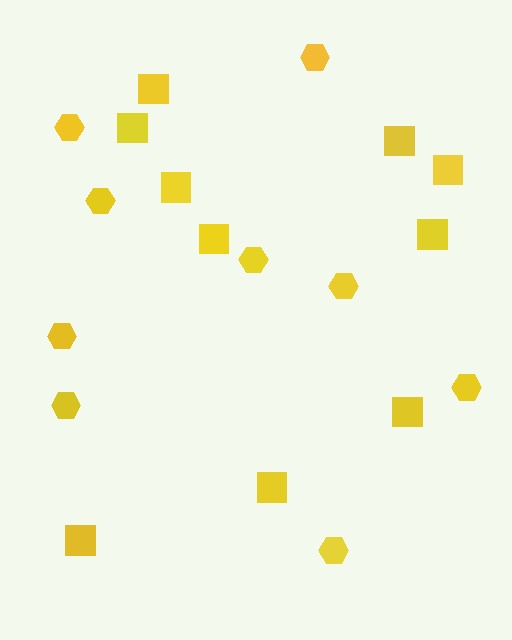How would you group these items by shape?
There are 2 groups: one group of squares (10) and one group of hexagons (9).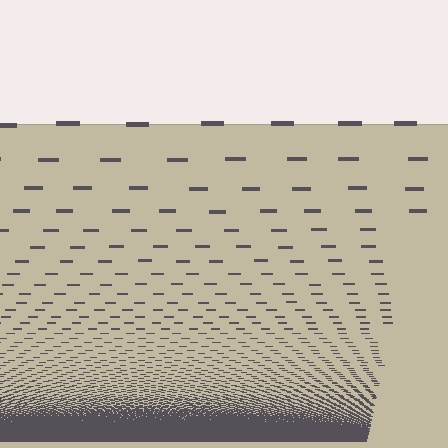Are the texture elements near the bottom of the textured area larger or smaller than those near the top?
Smaller. The gradient is inverted — elements near the bottom are smaller and denser.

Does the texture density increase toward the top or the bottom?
Density increases toward the bottom.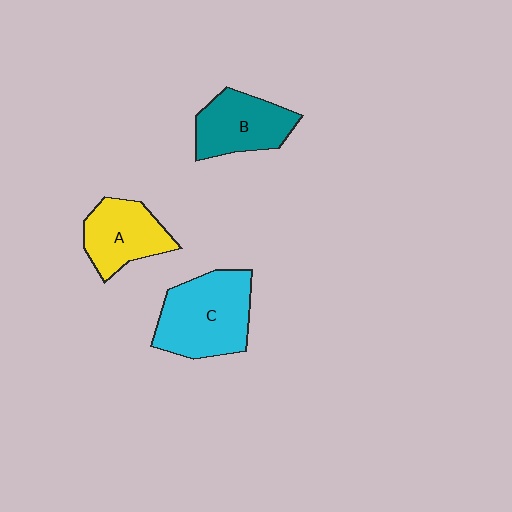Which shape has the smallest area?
Shape A (yellow).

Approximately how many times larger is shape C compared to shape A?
Approximately 1.4 times.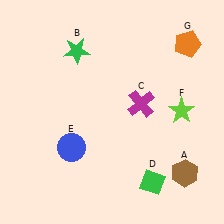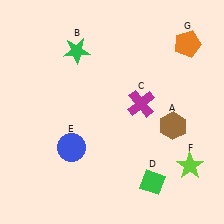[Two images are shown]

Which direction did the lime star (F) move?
The lime star (F) moved down.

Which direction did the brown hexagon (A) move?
The brown hexagon (A) moved up.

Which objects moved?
The objects that moved are: the brown hexagon (A), the lime star (F).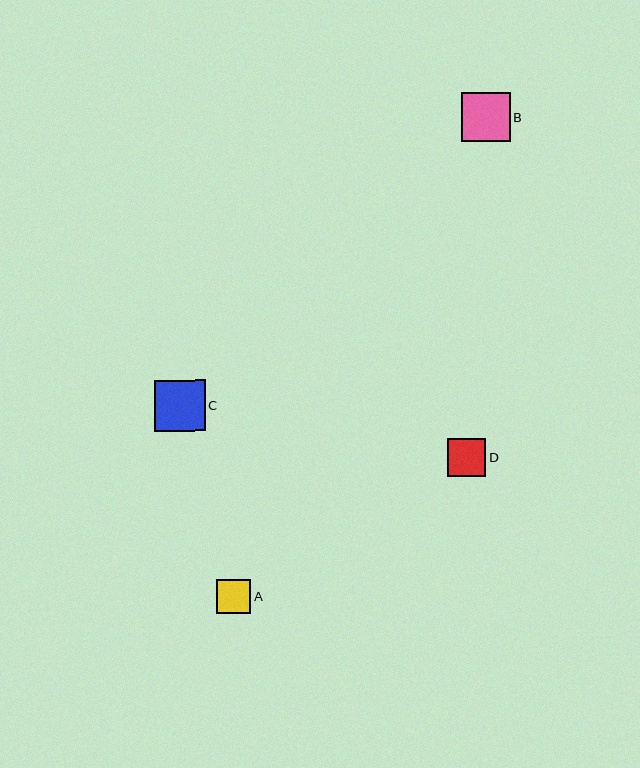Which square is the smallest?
Square A is the smallest with a size of approximately 34 pixels.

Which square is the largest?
Square C is the largest with a size of approximately 51 pixels.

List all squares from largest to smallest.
From largest to smallest: C, B, D, A.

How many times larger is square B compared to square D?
Square B is approximately 1.3 times the size of square D.